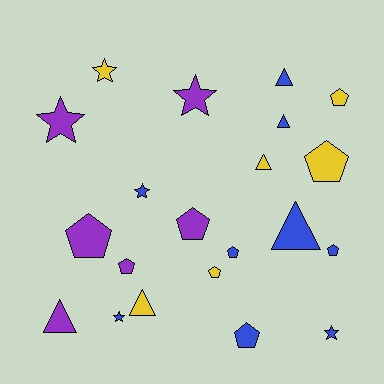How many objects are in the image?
There are 21 objects.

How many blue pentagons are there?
There are 3 blue pentagons.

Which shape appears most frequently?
Pentagon, with 9 objects.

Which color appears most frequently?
Blue, with 9 objects.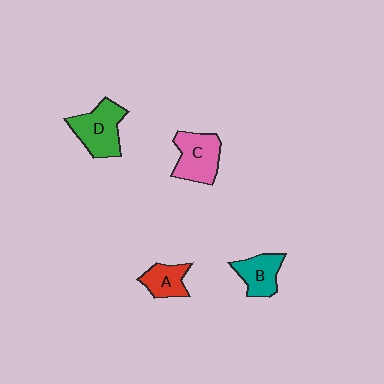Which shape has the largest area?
Shape D (green).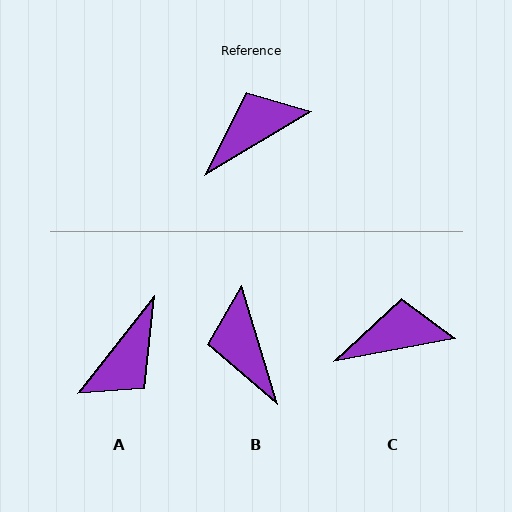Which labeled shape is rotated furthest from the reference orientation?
A, about 159 degrees away.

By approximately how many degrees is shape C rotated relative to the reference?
Approximately 20 degrees clockwise.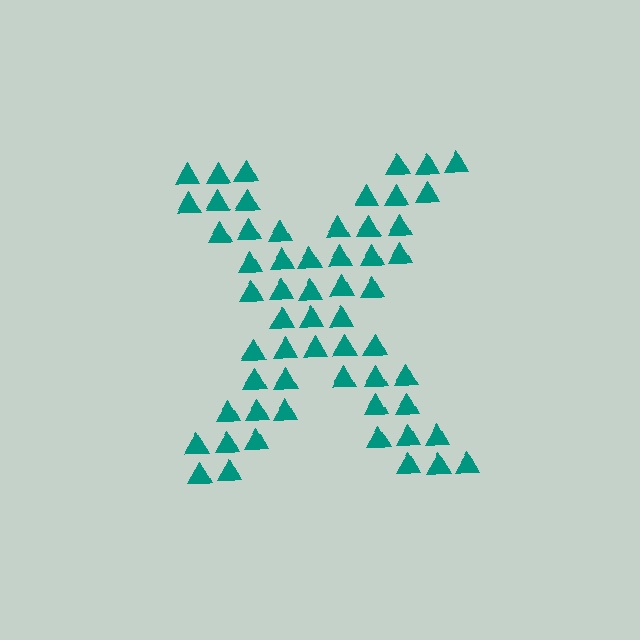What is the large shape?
The large shape is the letter X.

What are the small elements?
The small elements are triangles.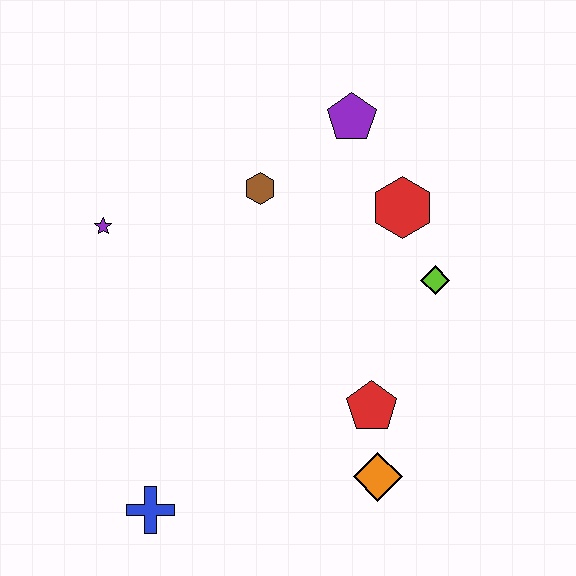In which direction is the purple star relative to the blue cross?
The purple star is above the blue cross.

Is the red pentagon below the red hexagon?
Yes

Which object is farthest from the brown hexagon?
The blue cross is farthest from the brown hexagon.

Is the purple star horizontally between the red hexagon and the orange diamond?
No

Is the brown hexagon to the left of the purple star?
No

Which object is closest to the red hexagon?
The lime diamond is closest to the red hexagon.